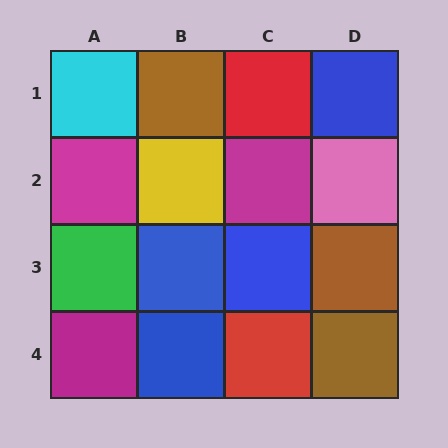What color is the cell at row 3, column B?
Blue.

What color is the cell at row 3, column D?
Brown.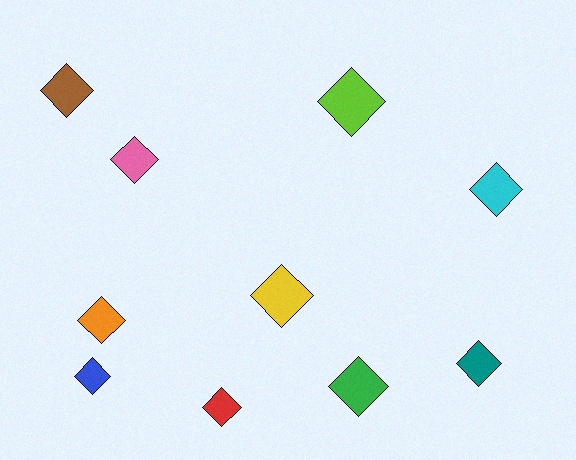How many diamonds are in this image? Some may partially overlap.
There are 10 diamonds.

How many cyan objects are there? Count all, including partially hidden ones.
There is 1 cyan object.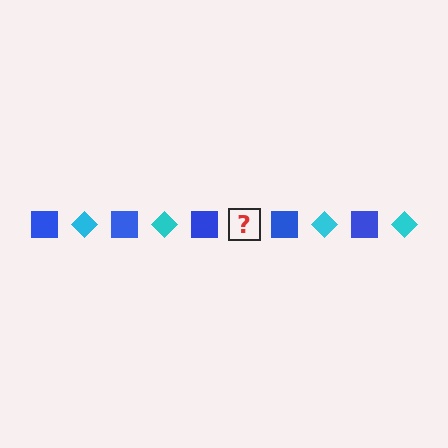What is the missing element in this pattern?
The missing element is a cyan diamond.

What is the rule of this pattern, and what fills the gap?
The rule is that the pattern alternates between blue square and cyan diamond. The gap should be filled with a cyan diamond.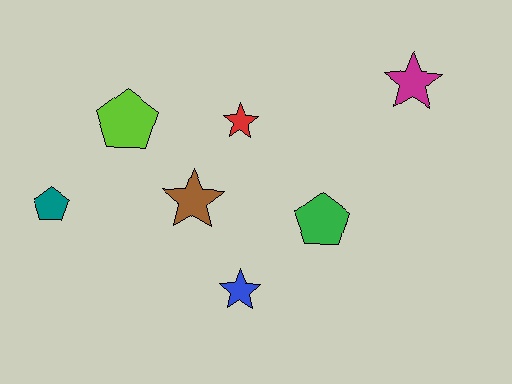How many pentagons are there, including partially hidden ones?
There are 3 pentagons.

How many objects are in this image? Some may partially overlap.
There are 7 objects.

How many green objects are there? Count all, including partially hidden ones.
There is 1 green object.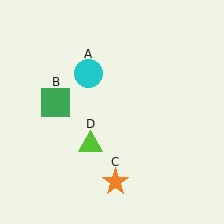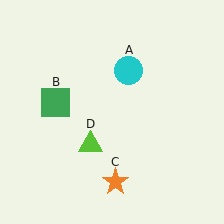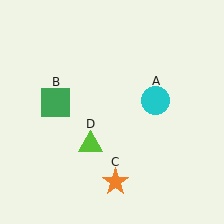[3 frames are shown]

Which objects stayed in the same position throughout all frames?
Green square (object B) and orange star (object C) and lime triangle (object D) remained stationary.